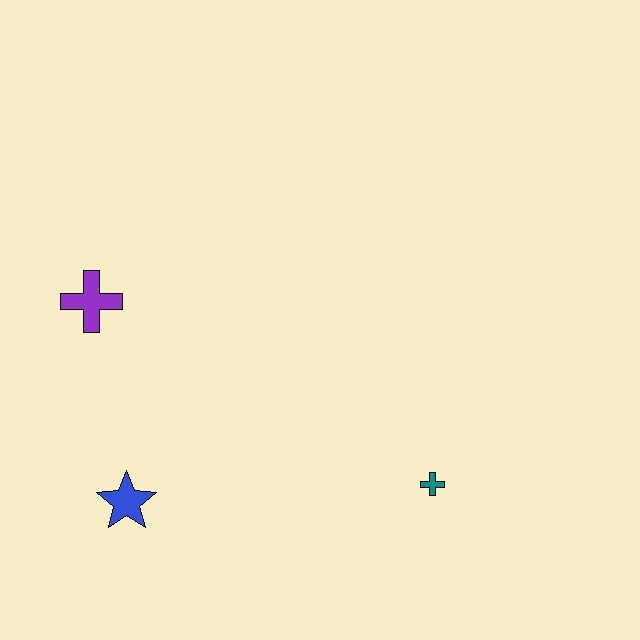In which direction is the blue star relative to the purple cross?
The blue star is below the purple cross.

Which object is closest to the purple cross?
The blue star is closest to the purple cross.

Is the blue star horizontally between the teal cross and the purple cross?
Yes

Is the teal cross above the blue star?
Yes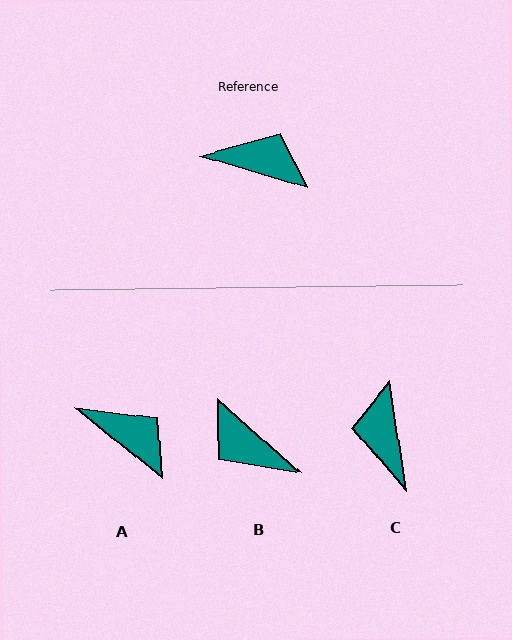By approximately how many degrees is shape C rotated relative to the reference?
Approximately 115 degrees counter-clockwise.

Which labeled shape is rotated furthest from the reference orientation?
B, about 155 degrees away.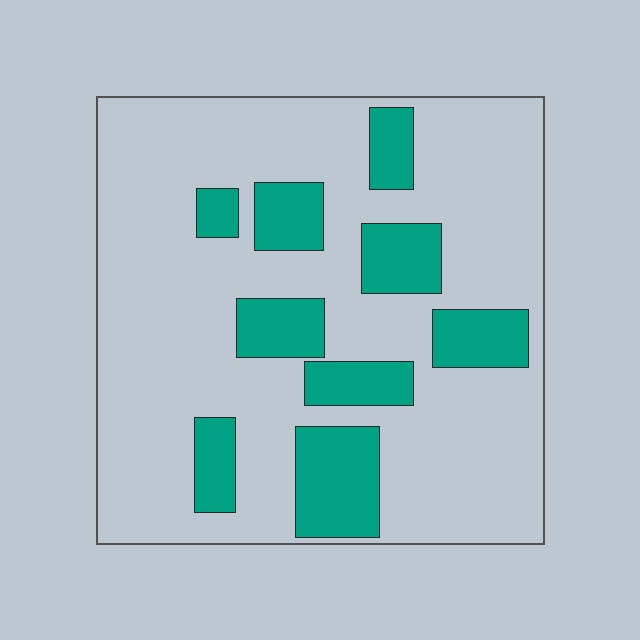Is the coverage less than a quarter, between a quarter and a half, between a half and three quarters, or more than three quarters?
Less than a quarter.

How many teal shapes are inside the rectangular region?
9.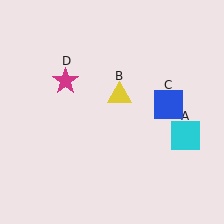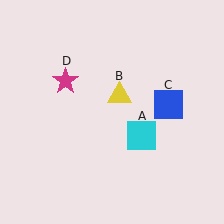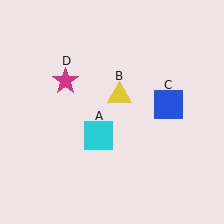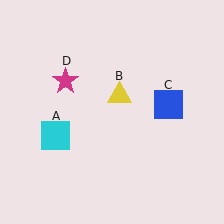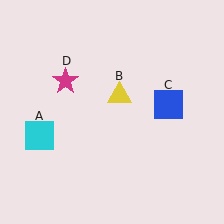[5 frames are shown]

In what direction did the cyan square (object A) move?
The cyan square (object A) moved left.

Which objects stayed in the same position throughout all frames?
Yellow triangle (object B) and blue square (object C) and magenta star (object D) remained stationary.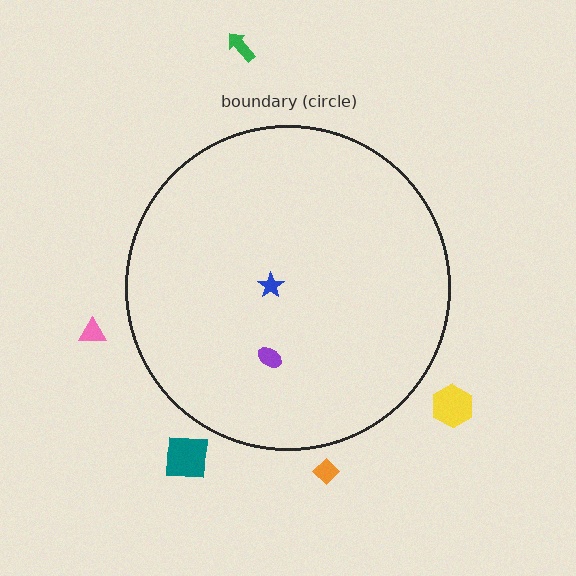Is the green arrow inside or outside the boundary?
Outside.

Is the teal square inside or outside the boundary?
Outside.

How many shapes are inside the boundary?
2 inside, 5 outside.